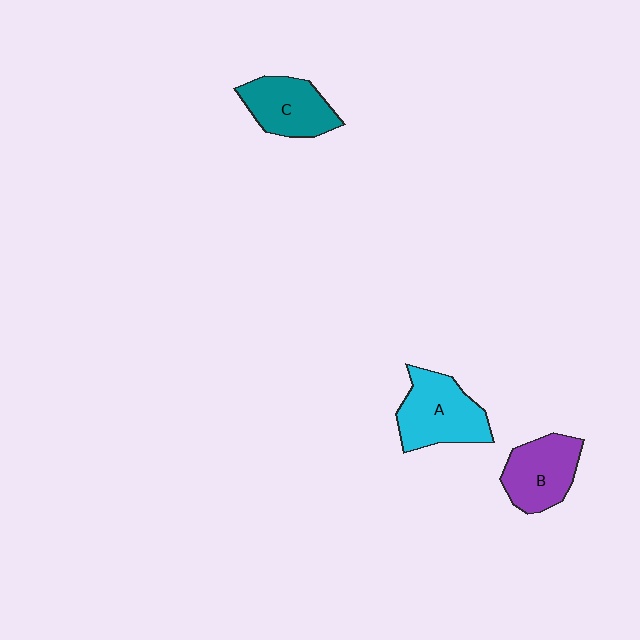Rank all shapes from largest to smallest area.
From largest to smallest: A (cyan), B (purple), C (teal).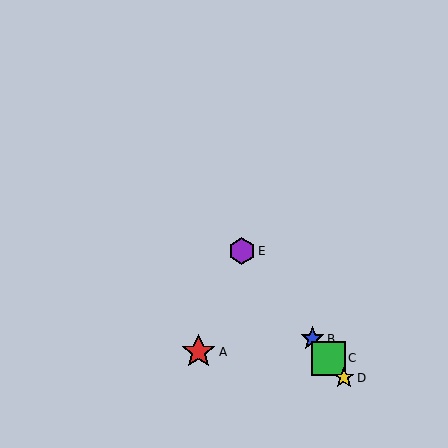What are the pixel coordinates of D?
Object D is at (344, 378).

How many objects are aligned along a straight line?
4 objects (B, C, D, E) are aligned along a straight line.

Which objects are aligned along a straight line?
Objects B, C, D, E are aligned along a straight line.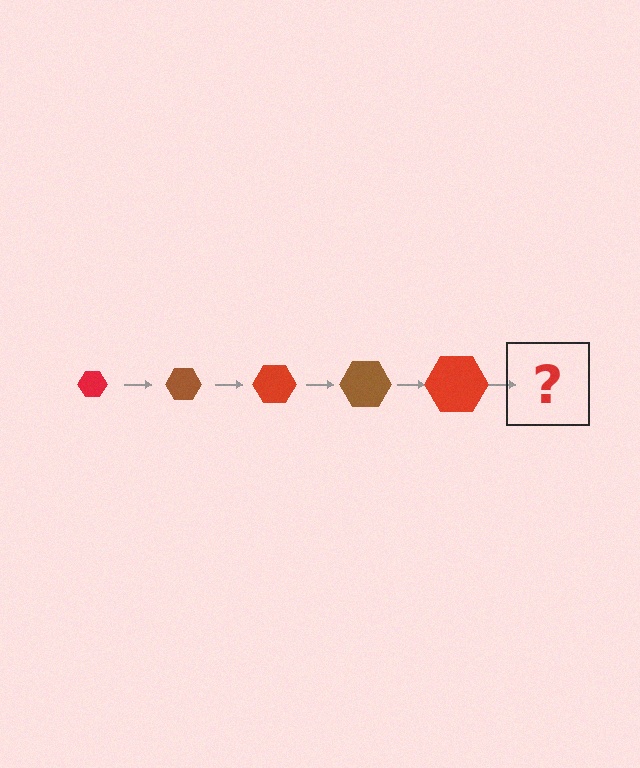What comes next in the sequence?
The next element should be a brown hexagon, larger than the previous one.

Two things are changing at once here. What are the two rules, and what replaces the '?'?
The two rules are that the hexagon grows larger each step and the color cycles through red and brown. The '?' should be a brown hexagon, larger than the previous one.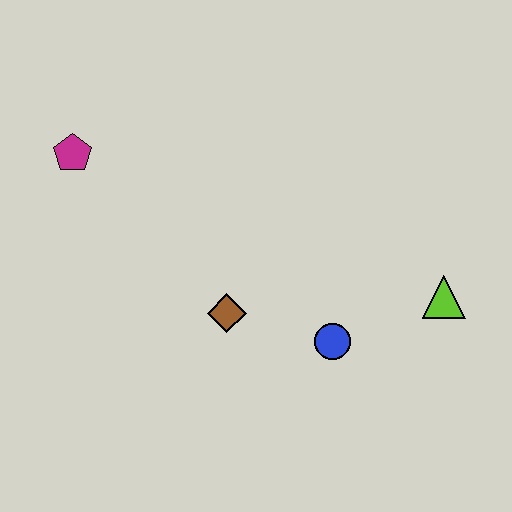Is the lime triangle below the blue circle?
No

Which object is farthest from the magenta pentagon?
The lime triangle is farthest from the magenta pentagon.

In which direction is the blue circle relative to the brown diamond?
The blue circle is to the right of the brown diamond.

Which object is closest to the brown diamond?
The blue circle is closest to the brown diamond.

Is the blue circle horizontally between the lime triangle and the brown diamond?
Yes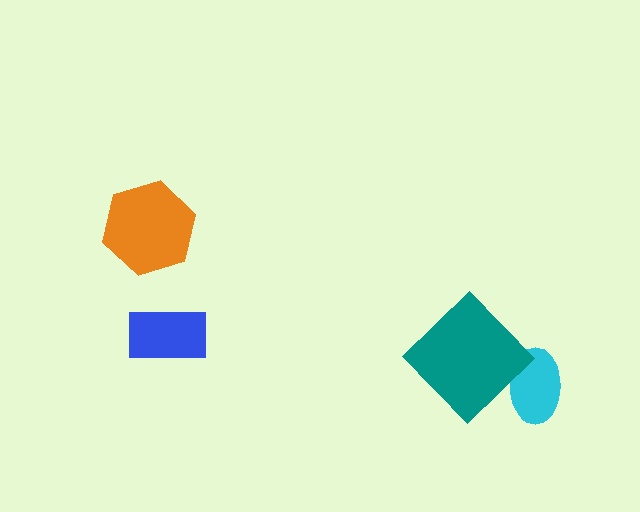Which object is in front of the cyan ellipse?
The teal diamond is in front of the cyan ellipse.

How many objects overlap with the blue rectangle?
0 objects overlap with the blue rectangle.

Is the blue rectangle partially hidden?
No, no other shape covers it.